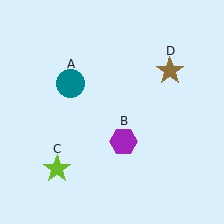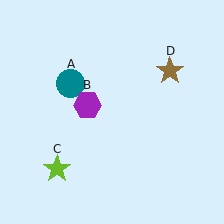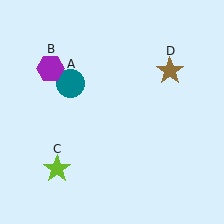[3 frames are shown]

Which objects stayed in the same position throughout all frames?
Teal circle (object A) and lime star (object C) and brown star (object D) remained stationary.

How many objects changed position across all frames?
1 object changed position: purple hexagon (object B).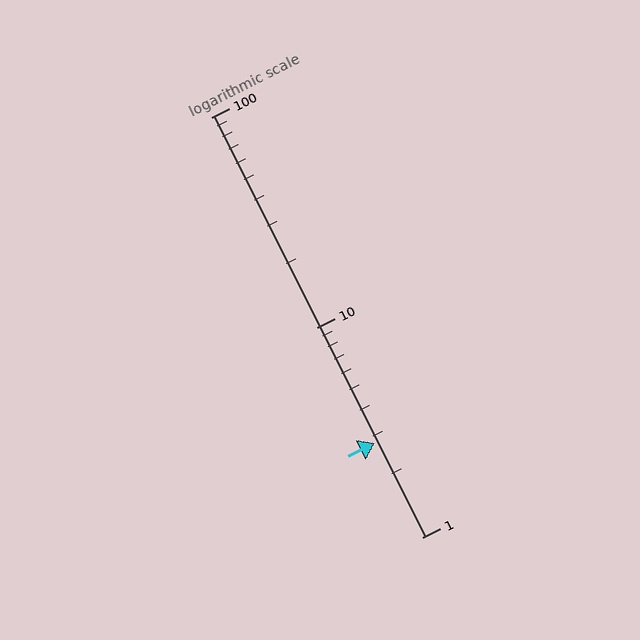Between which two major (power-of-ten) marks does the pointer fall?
The pointer is between 1 and 10.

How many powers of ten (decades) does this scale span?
The scale spans 2 decades, from 1 to 100.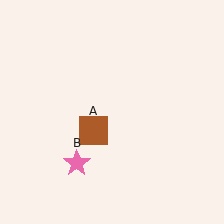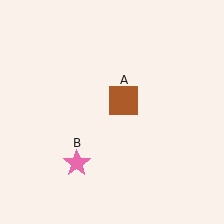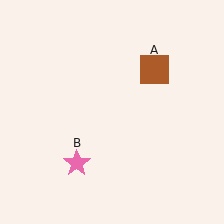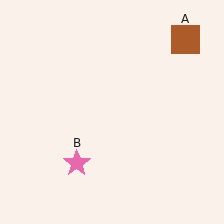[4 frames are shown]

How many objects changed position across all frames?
1 object changed position: brown square (object A).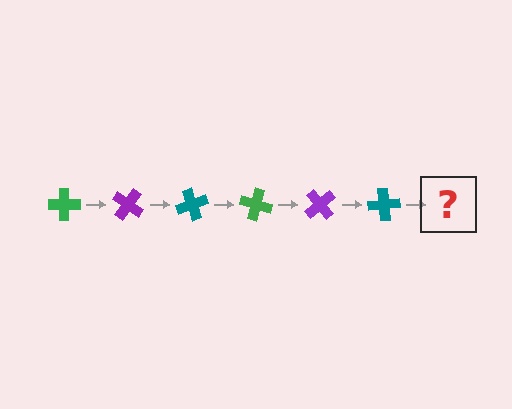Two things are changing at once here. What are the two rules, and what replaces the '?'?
The two rules are that it rotates 35 degrees each step and the color cycles through green, purple, and teal. The '?' should be a green cross, rotated 210 degrees from the start.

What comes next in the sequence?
The next element should be a green cross, rotated 210 degrees from the start.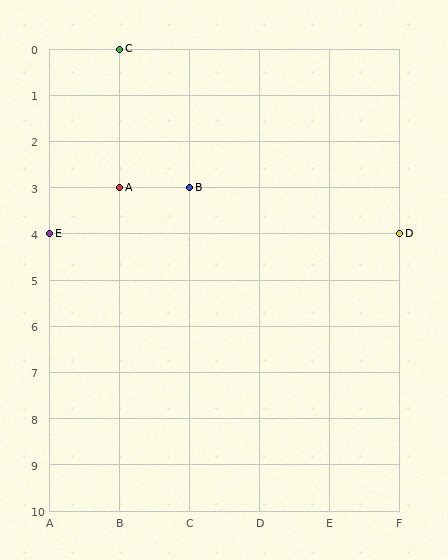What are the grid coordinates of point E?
Point E is at grid coordinates (A, 4).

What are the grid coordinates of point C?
Point C is at grid coordinates (B, 0).